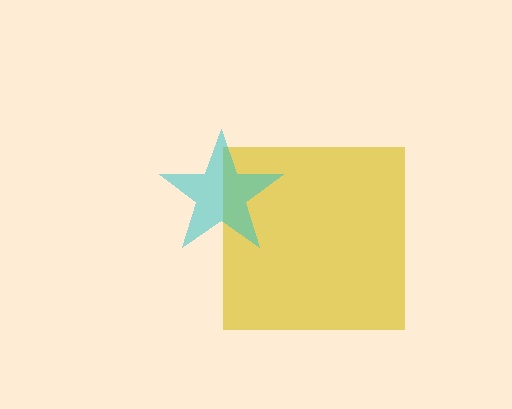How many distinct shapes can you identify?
There are 2 distinct shapes: a yellow square, a cyan star.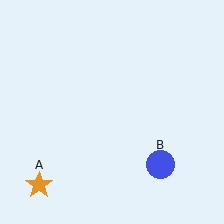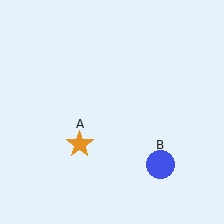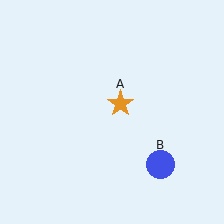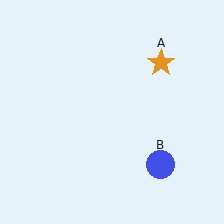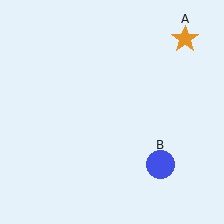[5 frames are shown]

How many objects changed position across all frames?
1 object changed position: orange star (object A).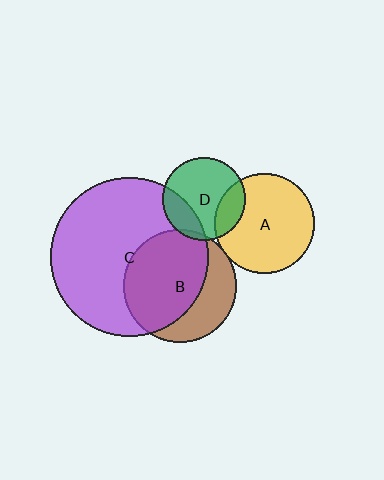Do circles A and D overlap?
Yes.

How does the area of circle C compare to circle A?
Approximately 2.5 times.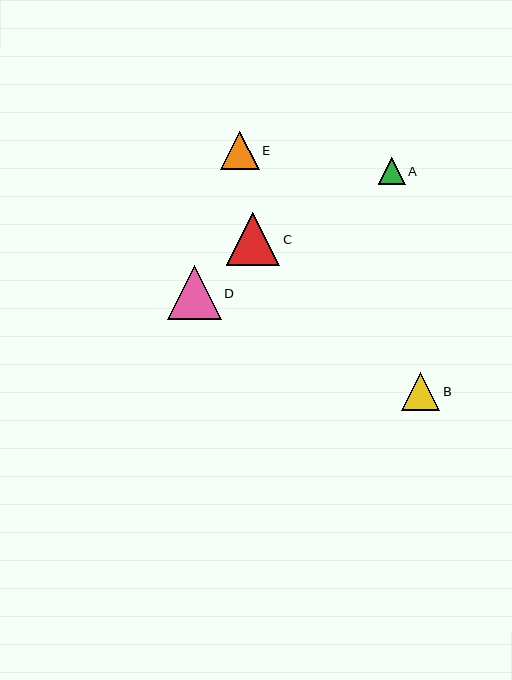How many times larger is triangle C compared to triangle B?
Triangle C is approximately 1.4 times the size of triangle B.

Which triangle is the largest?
Triangle D is the largest with a size of approximately 54 pixels.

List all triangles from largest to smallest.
From largest to smallest: D, C, E, B, A.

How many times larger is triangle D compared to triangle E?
Triangle D is approximately 1.4 times the size of triangle E.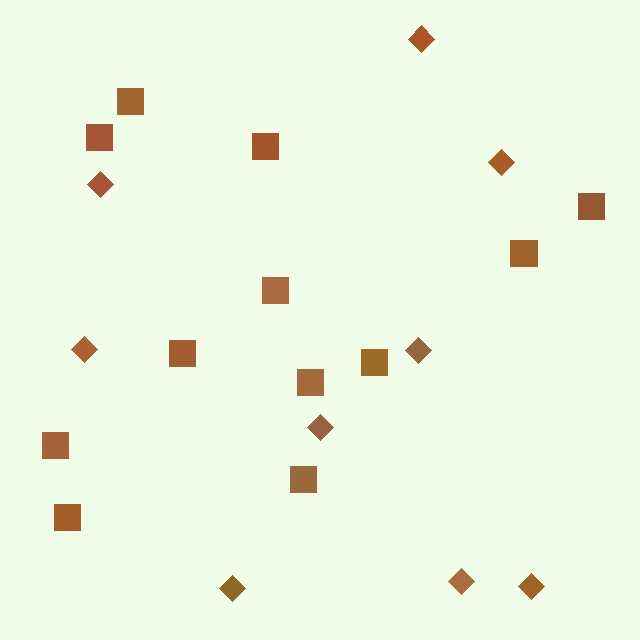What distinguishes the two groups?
There are 2 groups: one group of squares (12) and one group of diamonds (9).